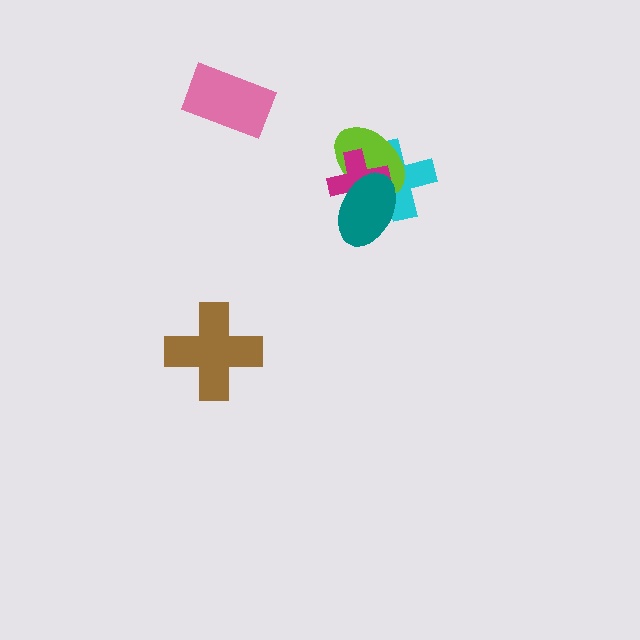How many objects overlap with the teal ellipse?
3 objects overlap with the teal ellipse.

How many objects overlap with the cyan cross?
3 objects overlap with the cyan cross.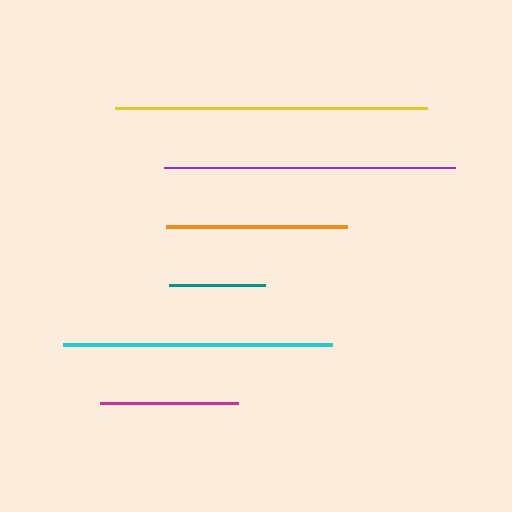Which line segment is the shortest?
The teal line is the shortest at approximately 96 pixels.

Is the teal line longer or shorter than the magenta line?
The magenta line is longer than the teal line.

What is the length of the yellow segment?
The yellow segment is approximately 312 pixels long.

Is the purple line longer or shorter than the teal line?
The purple line is longer than the teal line.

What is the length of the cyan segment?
The cyan segment is approximately 269 pixels long.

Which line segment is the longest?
The yellow line is the longest at approximately 312 pixels.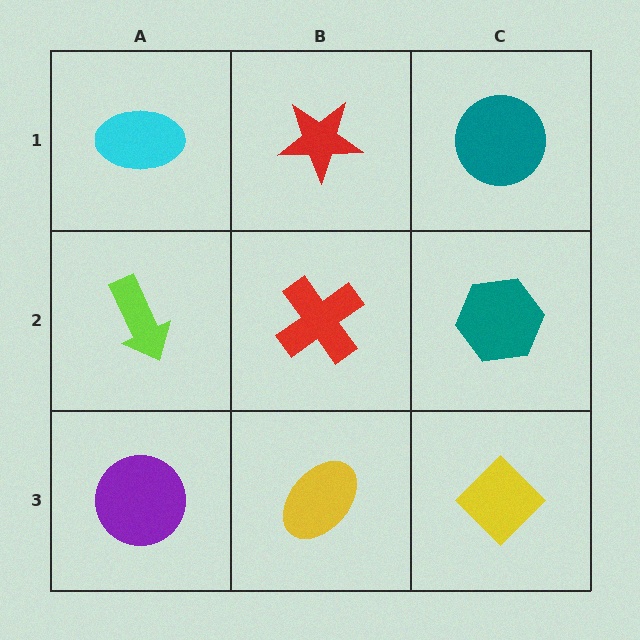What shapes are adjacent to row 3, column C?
A teal hexagon (row 2, column C), a yellow ellipse (row 3, column B).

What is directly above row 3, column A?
A lime arrow.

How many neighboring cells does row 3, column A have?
2.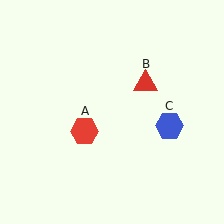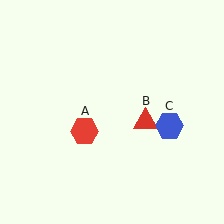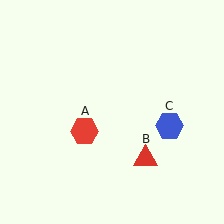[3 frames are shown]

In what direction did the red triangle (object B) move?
The red triangle (object B) moved down.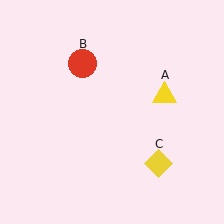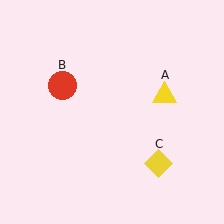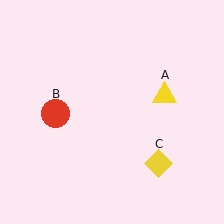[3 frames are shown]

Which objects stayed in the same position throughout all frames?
Yellow triangle (object A) and yellow diamond (object C) remained stationary.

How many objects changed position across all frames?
1 object changed position: red circle (object B).